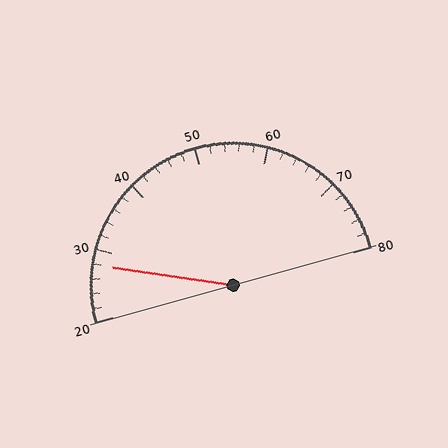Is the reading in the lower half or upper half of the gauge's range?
The reading is in the lower half of the range (20 to 80).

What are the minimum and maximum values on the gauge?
The gauge ranges from 20 to 80.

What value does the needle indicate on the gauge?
The needle indicates approximately 28.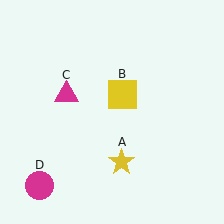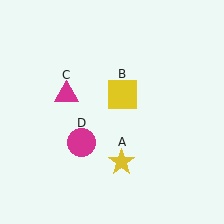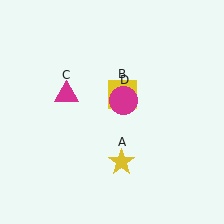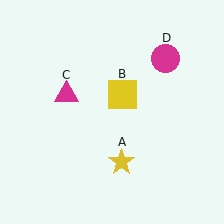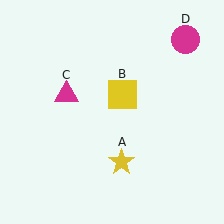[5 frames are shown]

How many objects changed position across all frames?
1 object changed position: magenta circle (object D).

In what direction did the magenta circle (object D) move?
The magenta circle (object D) moved up and to the right.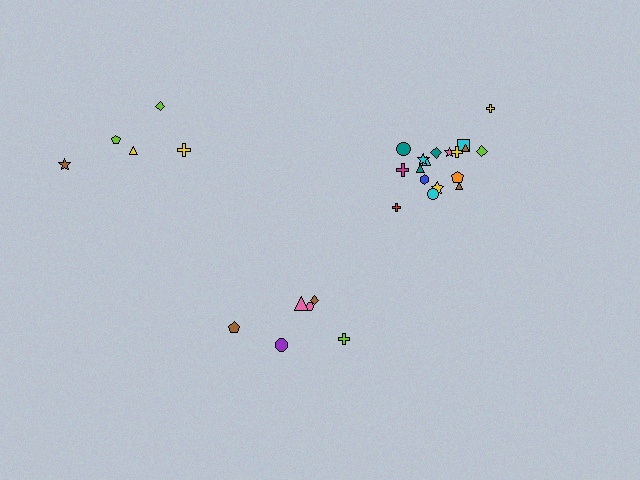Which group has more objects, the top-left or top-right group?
The top-right group.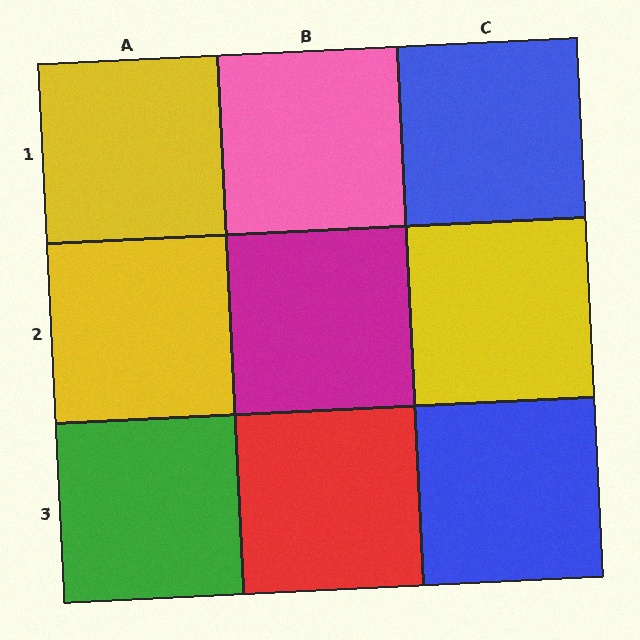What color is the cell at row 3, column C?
Blue.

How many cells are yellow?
3 cells are yellow.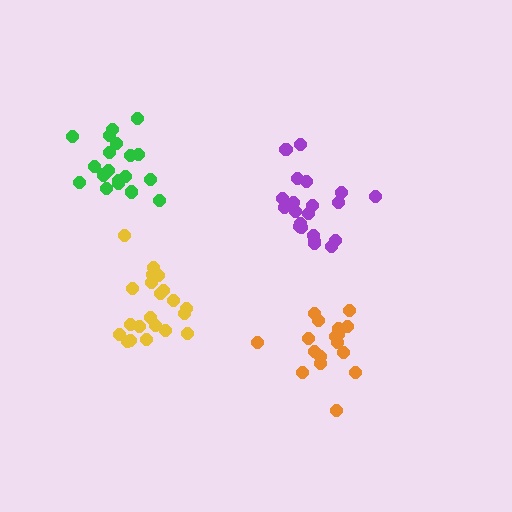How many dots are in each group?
Group 1: 19 dots, Group 2: 17 dots, Group 3: 21 dots, Group 4: 21 dots (78 total).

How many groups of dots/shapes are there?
There are 4 groups.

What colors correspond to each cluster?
The clusters are colored: green, orange, yellow, purple.